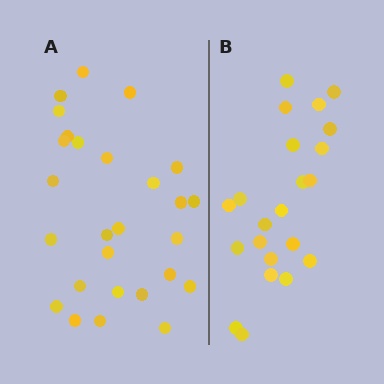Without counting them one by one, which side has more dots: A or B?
Region A (the left region) has more dots.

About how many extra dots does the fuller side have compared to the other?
Region A has about 5 more dots than region B.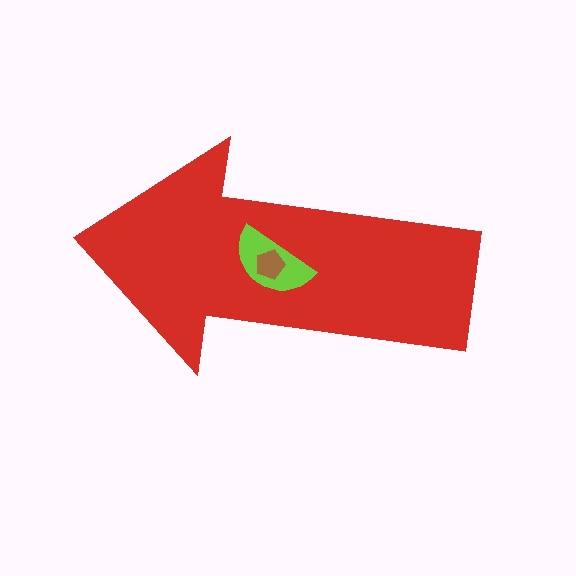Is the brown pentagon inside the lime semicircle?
Yes.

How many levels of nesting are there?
3.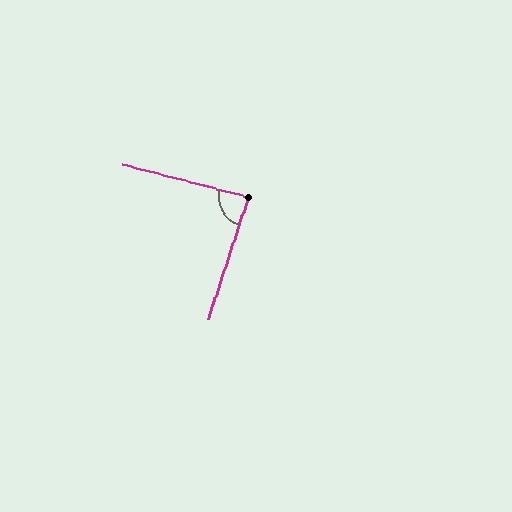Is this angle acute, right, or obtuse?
It is approximately a right angle.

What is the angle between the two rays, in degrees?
Approximately 86 degrees.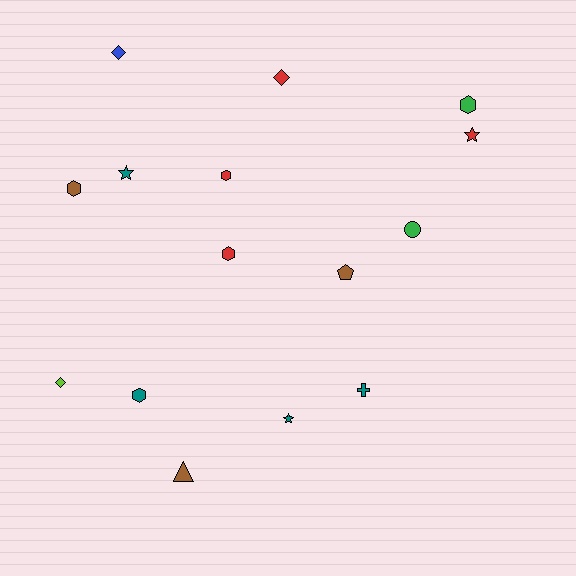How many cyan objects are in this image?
There are no cyan objects.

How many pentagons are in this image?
There is 1 pentagon.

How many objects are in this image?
There are 15 objects.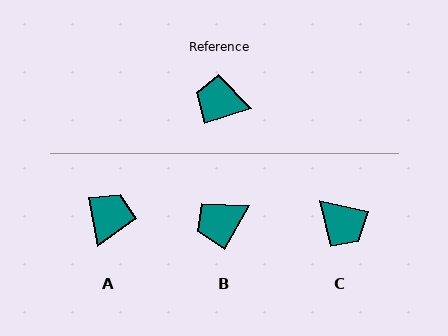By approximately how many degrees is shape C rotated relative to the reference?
Approximately 150 degrees counter-clockwise.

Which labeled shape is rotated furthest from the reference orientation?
C, about 150 degrees away.